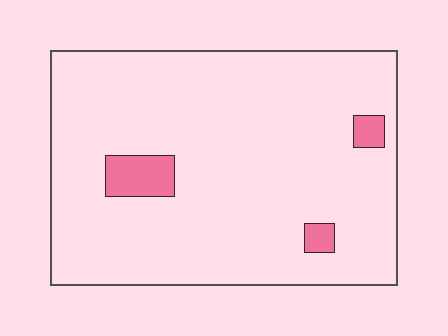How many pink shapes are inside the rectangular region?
3.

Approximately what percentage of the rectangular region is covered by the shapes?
Approximately 5%.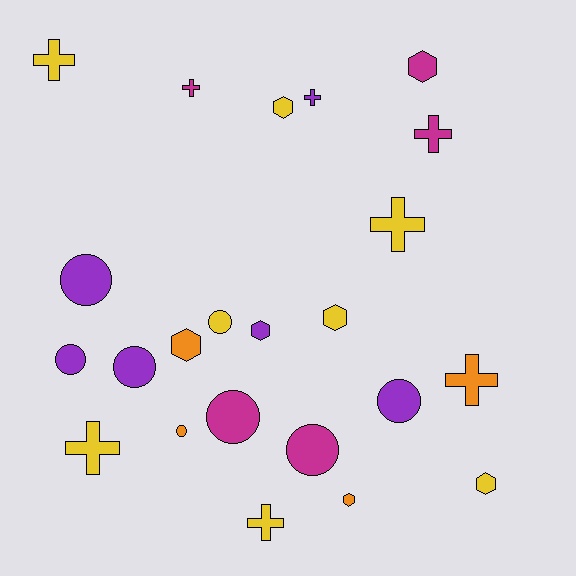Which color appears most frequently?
Yellow, with 8 objects.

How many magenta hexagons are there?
There is 1 magenta hexagon.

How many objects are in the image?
There are 23 objects.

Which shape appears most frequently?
Circle, with 8 objects.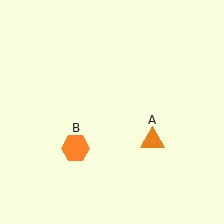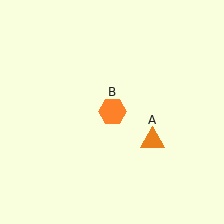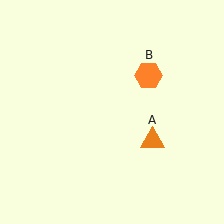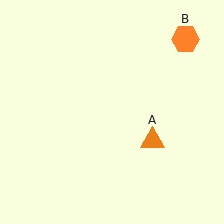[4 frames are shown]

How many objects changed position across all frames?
1 object changed position: orange hexagon (object B).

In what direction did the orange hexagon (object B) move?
The orange hexagon (object B) moved up and to the right.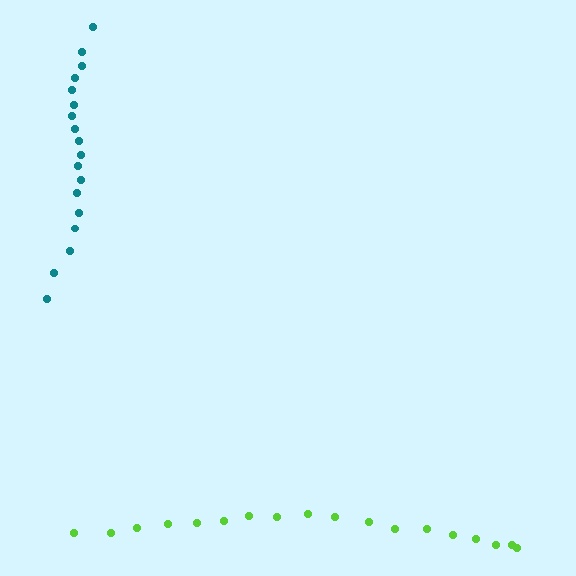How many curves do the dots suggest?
There are 2 distinct paths.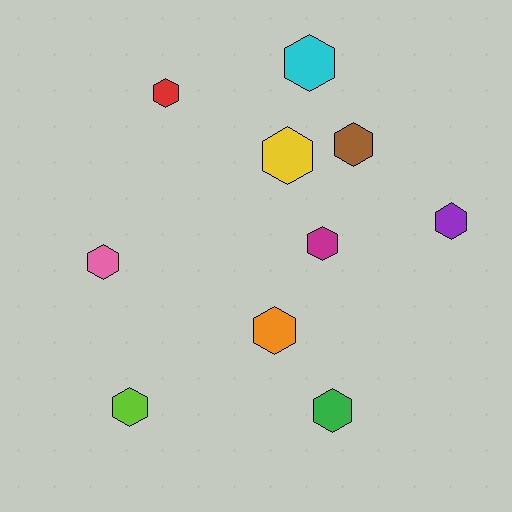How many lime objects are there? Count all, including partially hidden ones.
There is 1 lime object.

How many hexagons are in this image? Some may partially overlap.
There are 10 hexagons.